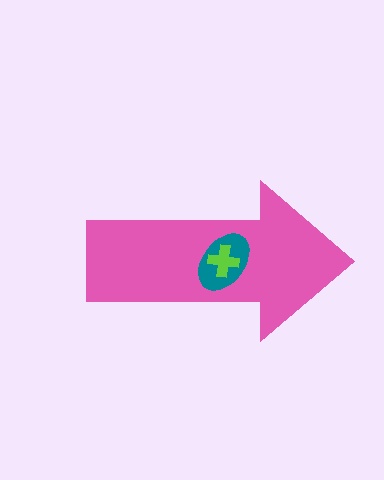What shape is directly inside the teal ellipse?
The lime cross.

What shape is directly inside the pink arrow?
The teal ellipse.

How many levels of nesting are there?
3.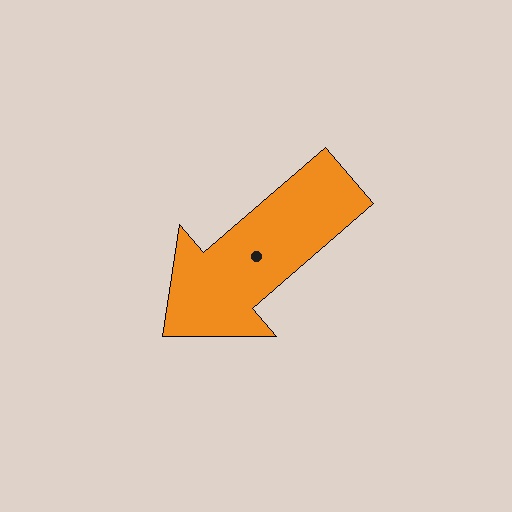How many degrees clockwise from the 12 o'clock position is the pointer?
Approximately 229 degrees.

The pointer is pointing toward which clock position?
Roughly 8 o'clock.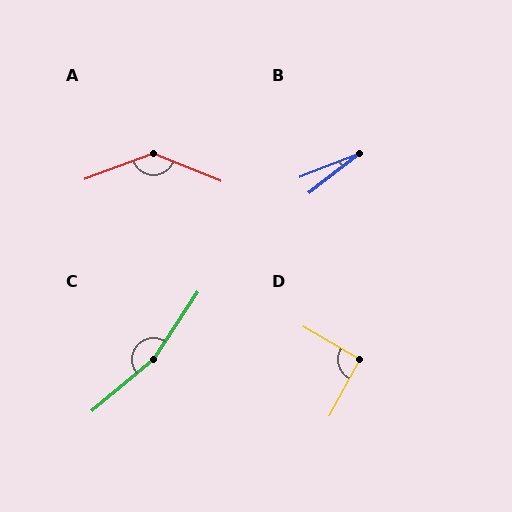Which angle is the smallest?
B, at approximately 16 degrees.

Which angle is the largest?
C, at approximately 163 degrees.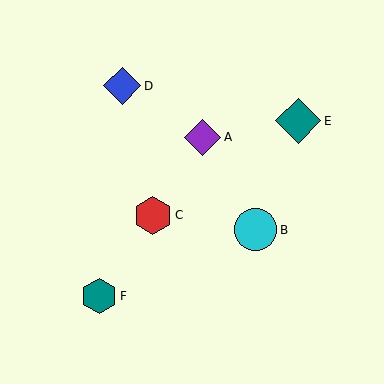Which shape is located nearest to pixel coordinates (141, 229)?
The red hexagon (labeled C) at (153, 215) is nearest to that location.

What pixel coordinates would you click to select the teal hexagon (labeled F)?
Click at (99, 296) to select the teal hexagon F.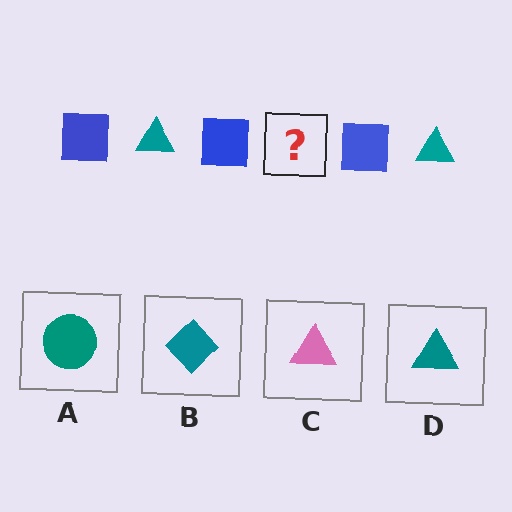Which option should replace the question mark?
Option D.